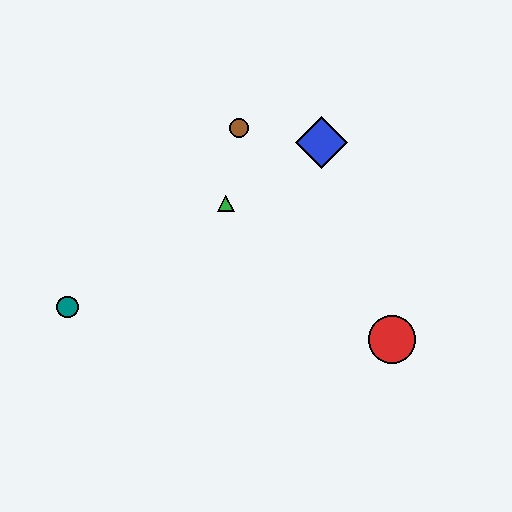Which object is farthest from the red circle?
The teal circle is farthest from the red circle.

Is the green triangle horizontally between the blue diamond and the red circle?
No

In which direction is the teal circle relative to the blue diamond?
The teal circle is to the left of the blue diamond.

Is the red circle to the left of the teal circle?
No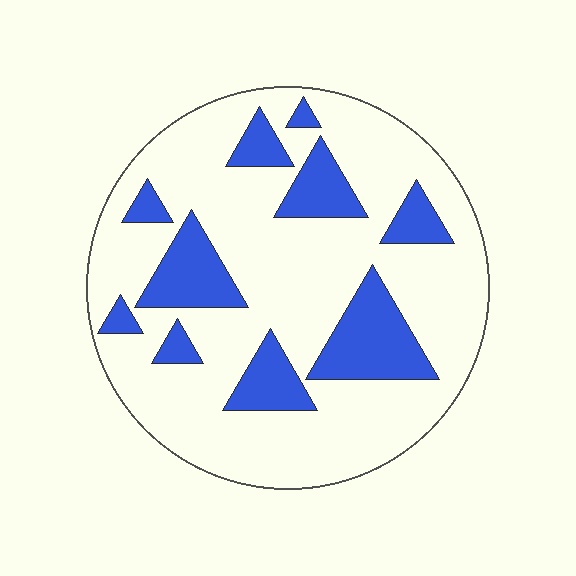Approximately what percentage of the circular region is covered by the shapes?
Approximately 25%.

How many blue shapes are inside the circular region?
10.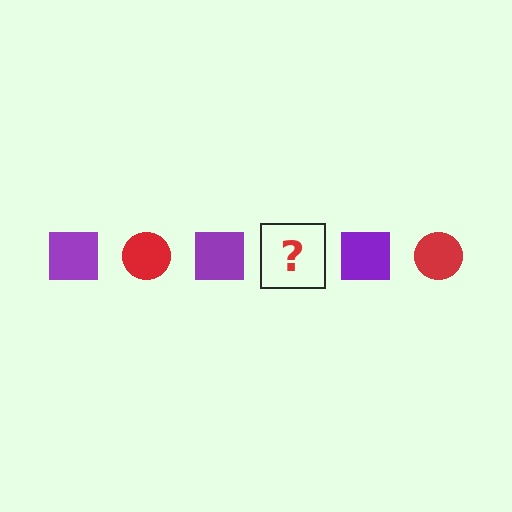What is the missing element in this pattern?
The missing element is a red circle.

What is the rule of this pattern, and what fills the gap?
The rule is that the pattern alternates between purple square and red circle. The gap should be filled with a red circle.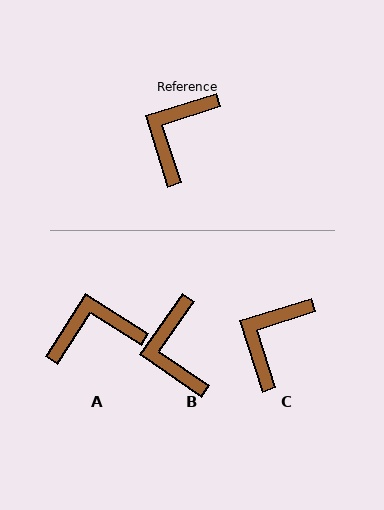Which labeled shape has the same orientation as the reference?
C.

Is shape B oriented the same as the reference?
No, it is off by about 38 degrees.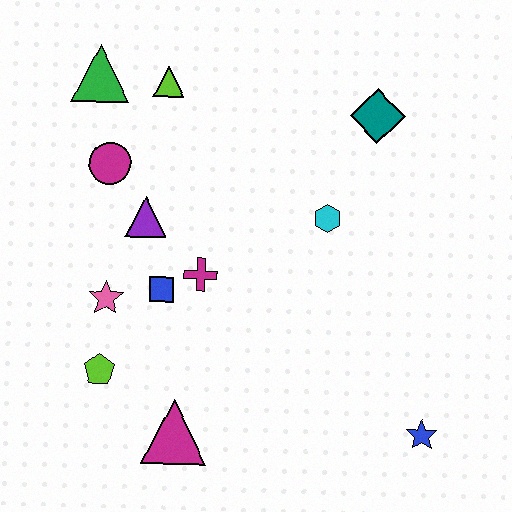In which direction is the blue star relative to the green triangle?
The blue star is below the green triangle.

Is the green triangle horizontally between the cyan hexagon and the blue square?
No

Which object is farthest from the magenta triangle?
The teal diamond is farthest from the magenta triangle.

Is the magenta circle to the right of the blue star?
No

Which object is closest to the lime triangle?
The green triangle is closest to the lime triangle.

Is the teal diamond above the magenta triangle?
Yes